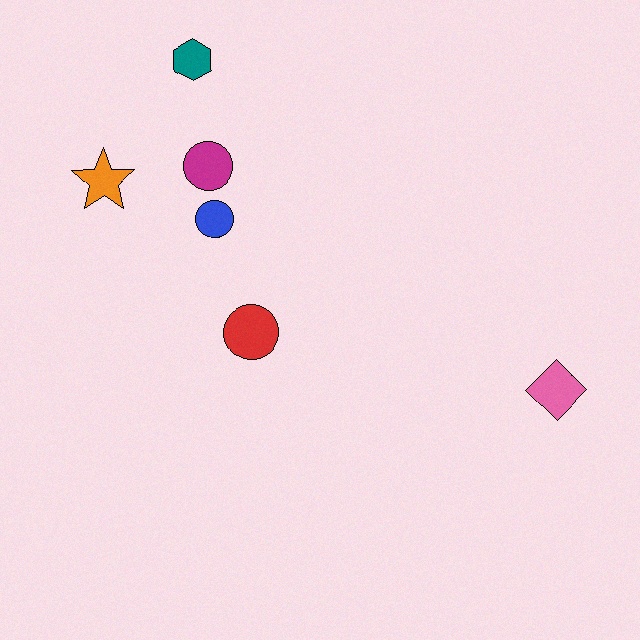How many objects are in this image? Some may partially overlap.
There are 6 objects.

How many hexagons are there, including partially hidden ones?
There is 1 hexagon.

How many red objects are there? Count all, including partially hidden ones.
There is 1 red object.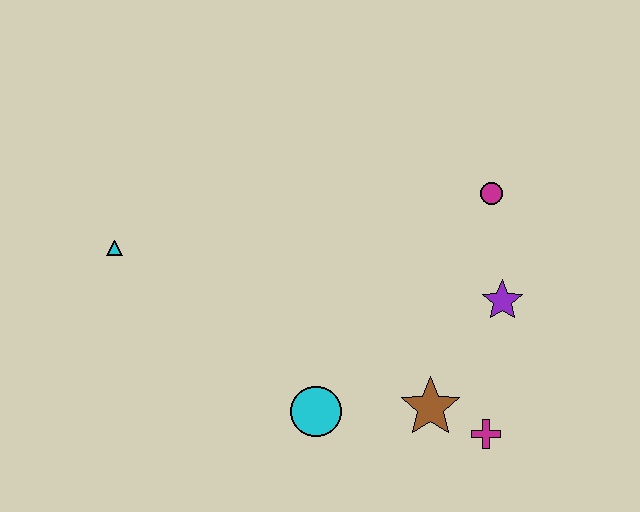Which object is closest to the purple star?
The magenta circle is closest to the purple star.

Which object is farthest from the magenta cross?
The cyan triangle is farthest from the magenta cross.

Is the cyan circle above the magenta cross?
Yes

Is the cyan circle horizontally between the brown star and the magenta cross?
No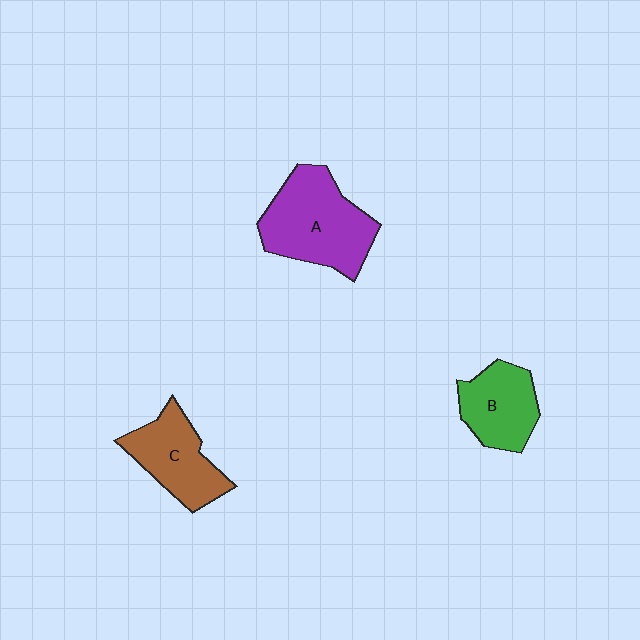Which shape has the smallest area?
Shape B (green).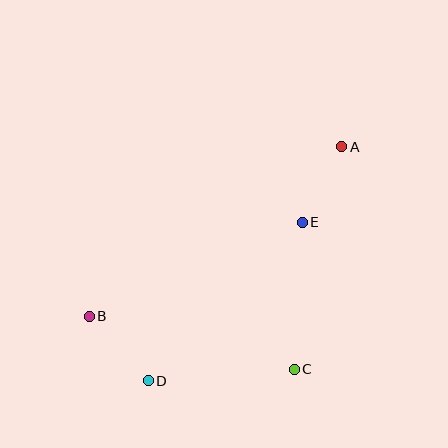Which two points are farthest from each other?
Points A and B are farthest from each other.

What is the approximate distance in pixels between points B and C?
The distance between B and C is approximately 212 pixels.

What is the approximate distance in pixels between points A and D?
The distance between A and D is approximately 304 pixels.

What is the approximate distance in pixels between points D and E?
The distance between D and E is approximately 221 pixels.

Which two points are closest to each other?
Points A and E are closest to each other.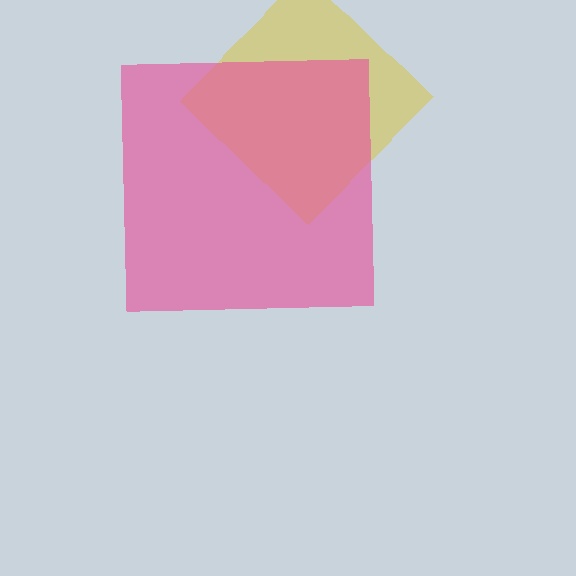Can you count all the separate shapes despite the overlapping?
Yes, there are 2 separate shapes.